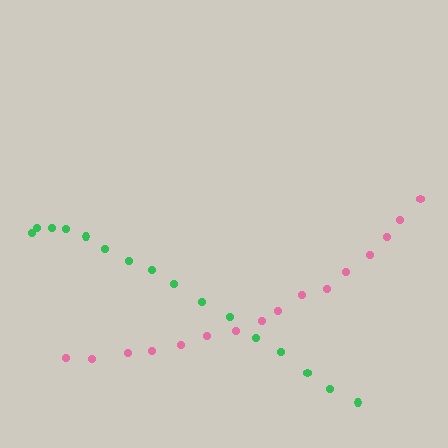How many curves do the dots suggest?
There are 2 distinct paths.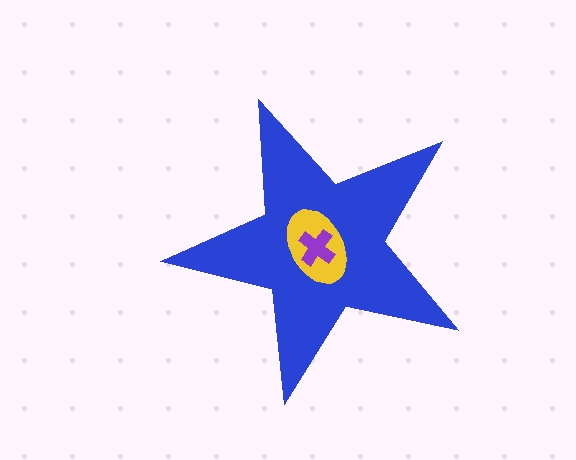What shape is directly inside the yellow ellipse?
The purple cross.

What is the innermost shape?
The purple cross.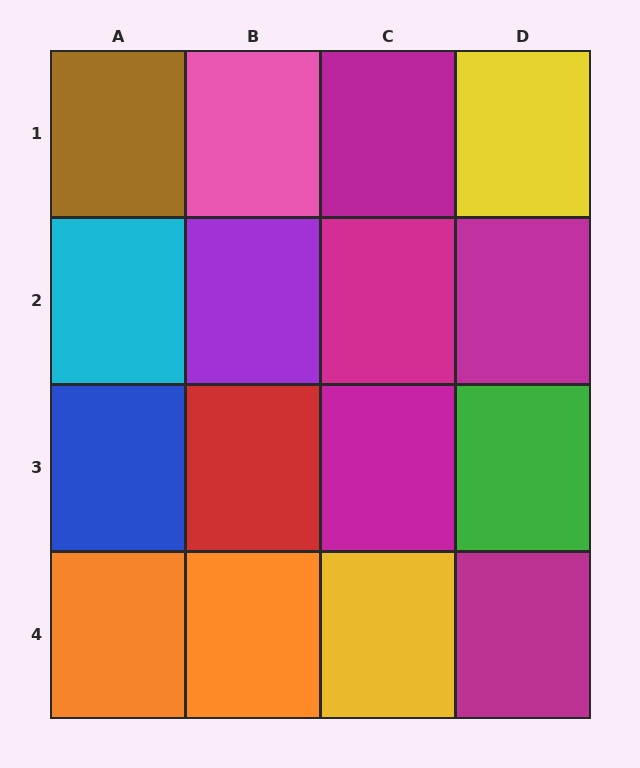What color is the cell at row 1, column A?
Brown.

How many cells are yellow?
2 cells are yellow.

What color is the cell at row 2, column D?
Magenta.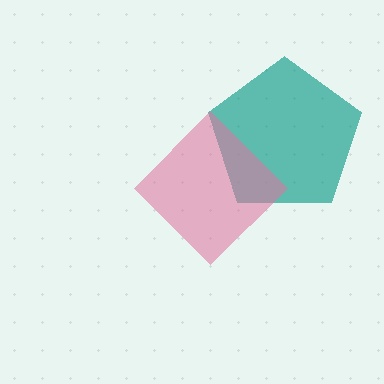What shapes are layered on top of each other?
The layered shapes are: a teal pentagon, a pink diamond.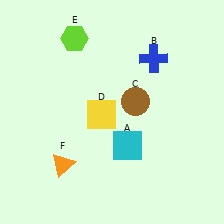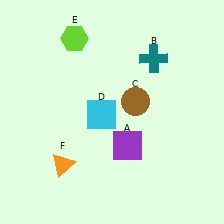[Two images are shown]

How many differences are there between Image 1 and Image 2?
There are 3 differences between the two images.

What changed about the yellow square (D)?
In Image 1, D is yellow. In Image 2, it changed to cyan.